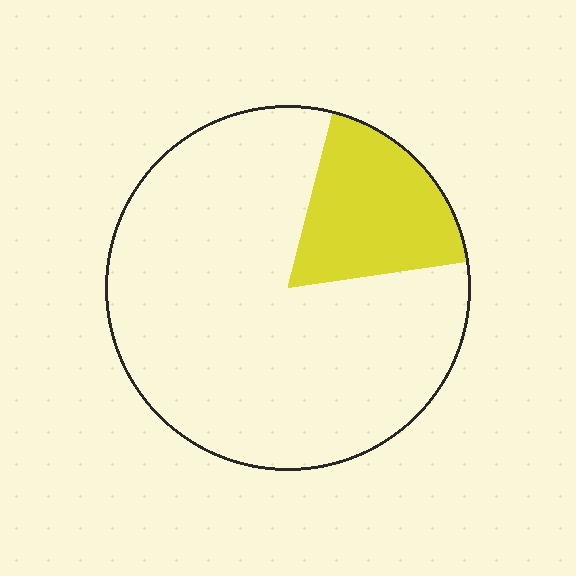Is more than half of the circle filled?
No.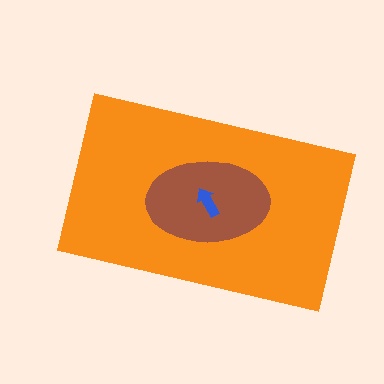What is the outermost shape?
The orange rectangle.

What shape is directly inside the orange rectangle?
The brown ellipse.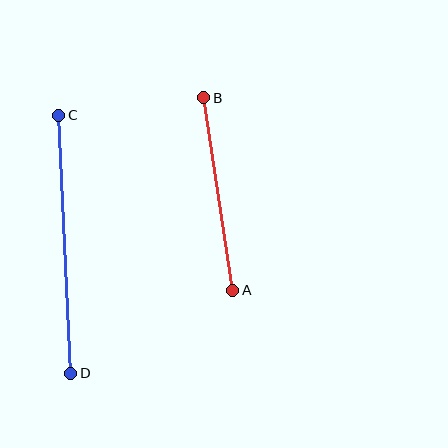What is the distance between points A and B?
The distance is approximately 194 pixels.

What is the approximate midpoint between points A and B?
The midpoint is at approximately (218, 194) pixels.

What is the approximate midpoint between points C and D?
The midpoint is at approximately (65, 244) pixels.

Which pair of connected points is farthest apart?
Points C and D are farthest apart.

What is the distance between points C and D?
The distance is approximately 258 pixels.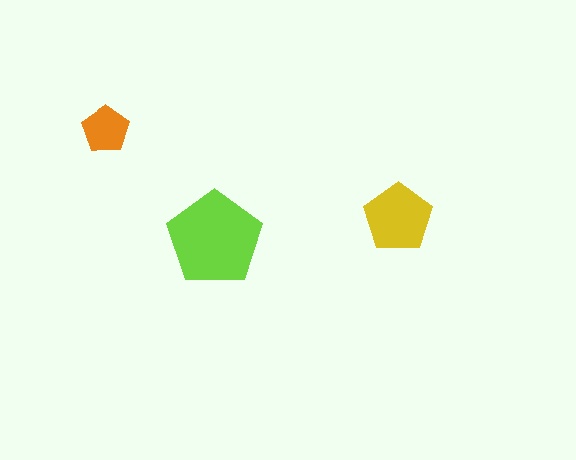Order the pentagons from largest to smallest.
the lime one, the yellow one, the orange one.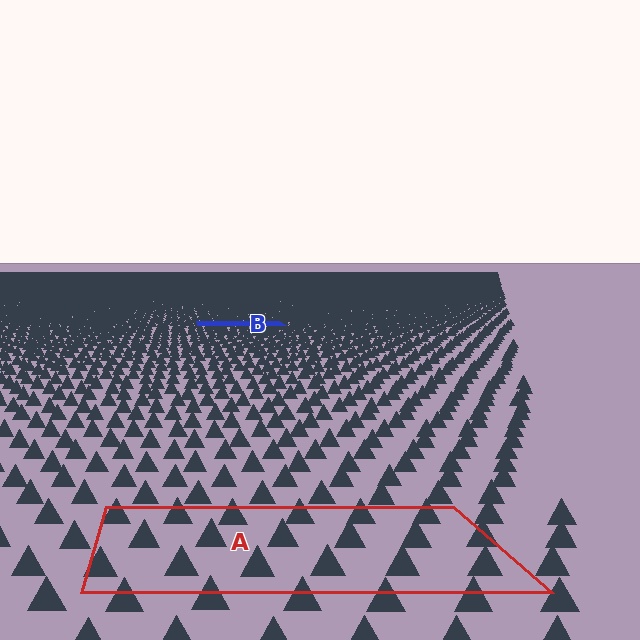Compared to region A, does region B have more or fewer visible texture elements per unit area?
Region B has more texture elements per unit area — they are packed more densely because it is farther away.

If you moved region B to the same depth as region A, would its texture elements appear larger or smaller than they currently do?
They would appear larger. At a closer depth, the same texture elements are projected at a bigger on-screen size.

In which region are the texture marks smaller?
The texture marks are smaller in region B, because it is farther away.